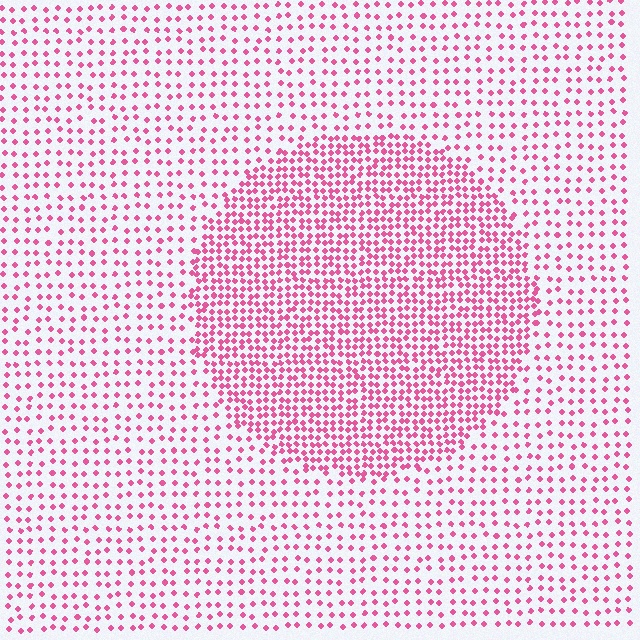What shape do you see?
I see a circle.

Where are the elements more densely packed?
The elements are more densely packed inside the circle boundary.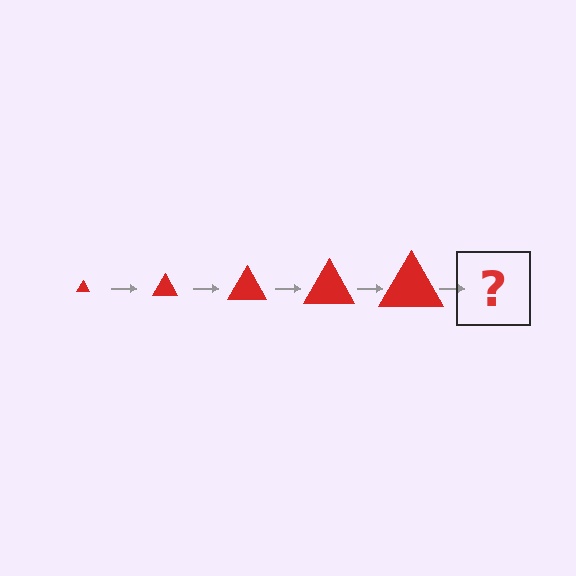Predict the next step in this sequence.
The next step is a red triangle, larger than the previous one.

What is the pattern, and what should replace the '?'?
The pattern is that the triangle gets progressively larger each step. The '?' should be a red triangle, larger than the previous one.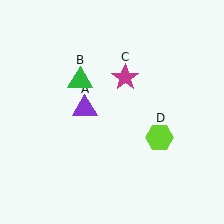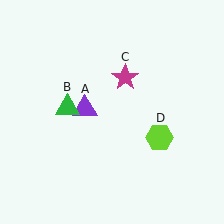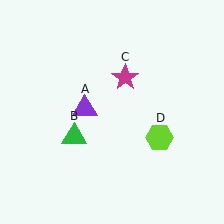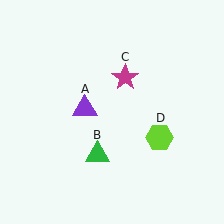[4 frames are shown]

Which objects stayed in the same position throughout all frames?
Purple triangle (object A) and magenta star (object C) and lime hexagon (object D) remained stationary.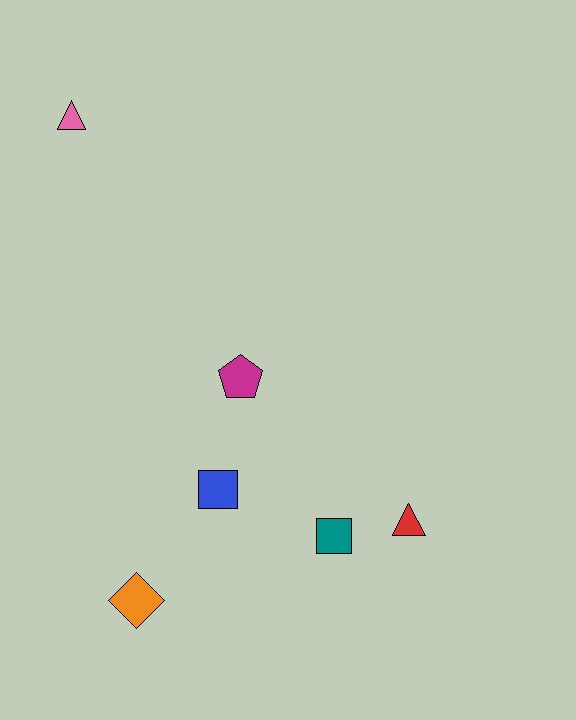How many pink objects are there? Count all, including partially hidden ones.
There is 1 pink object.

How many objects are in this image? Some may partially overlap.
There are 6 objects.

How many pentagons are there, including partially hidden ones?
There is 1 pentagon.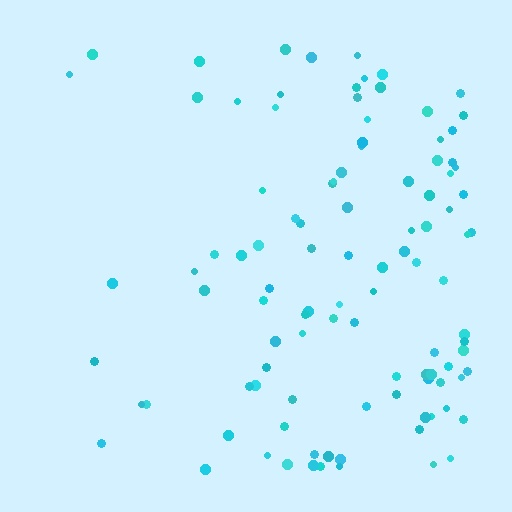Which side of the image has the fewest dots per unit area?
The left.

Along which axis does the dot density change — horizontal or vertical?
Horizontal.